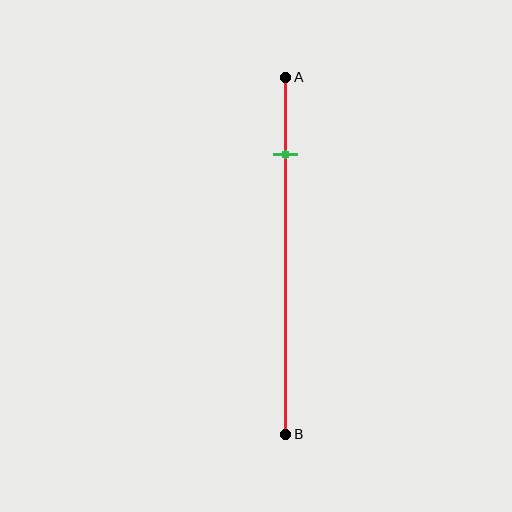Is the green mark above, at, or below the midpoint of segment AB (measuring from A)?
The green mark is above the midpoint of segment AB.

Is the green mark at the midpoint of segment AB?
No, the mark is at about 20% from A, not at the 50% midpoint.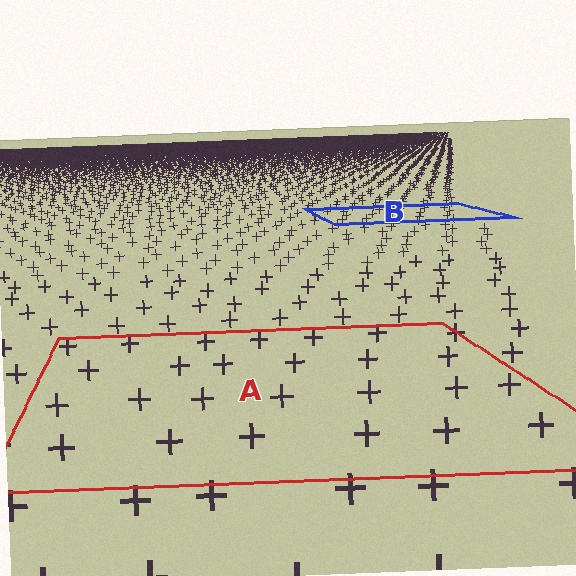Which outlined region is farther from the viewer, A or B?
Region B is farther from the viewer — the texture elements inside it appear smaller and more densely packed.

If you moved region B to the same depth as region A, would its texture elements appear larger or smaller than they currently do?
They would appear larger. At a closer depth, the same texture elements are projected at a bigger on-screen size.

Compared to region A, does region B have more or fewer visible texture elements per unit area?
Region B has more texture elements per unit area — they are packed more densely because it is farther away.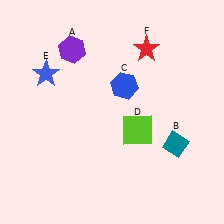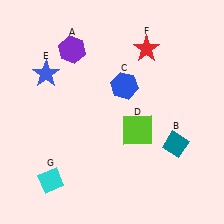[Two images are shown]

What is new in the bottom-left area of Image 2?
A cyan diamond (G) was added in the bottom-left area of Image 2.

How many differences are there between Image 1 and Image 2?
There is 1 difference between the two images.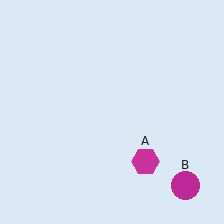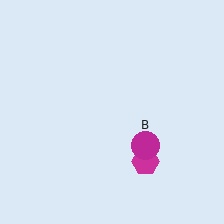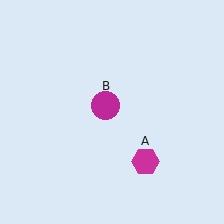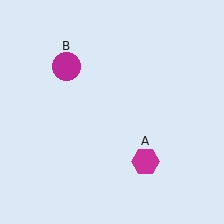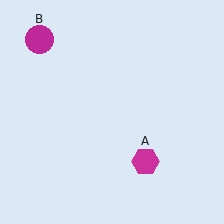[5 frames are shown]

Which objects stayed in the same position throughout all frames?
Magenta hexagon (object A) remained stationary.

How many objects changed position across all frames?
1 object changed position: magenta circle (object B).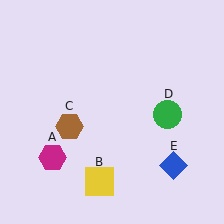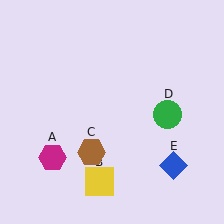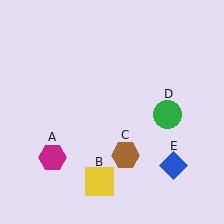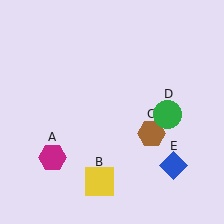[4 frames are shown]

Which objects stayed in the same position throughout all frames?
Magenta hexagon (object A) and yellow square (object B) and green circle (object D) and blue diamond (object E) remained stationary.